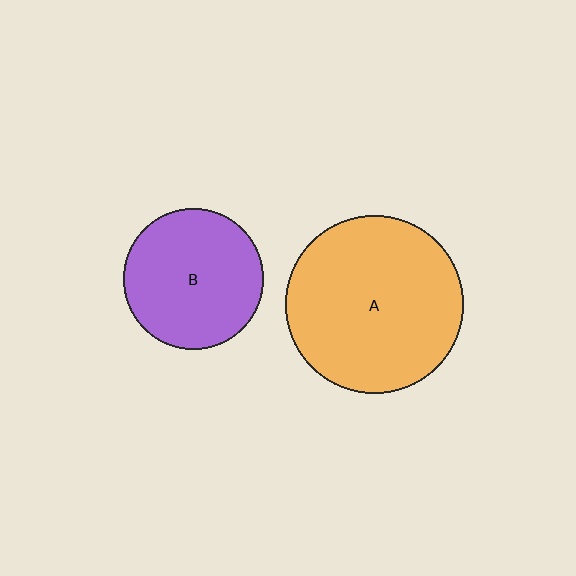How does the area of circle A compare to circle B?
Approximately 1.6 times.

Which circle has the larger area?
Circle A (orange).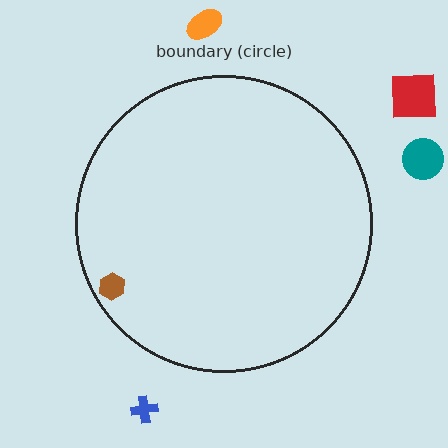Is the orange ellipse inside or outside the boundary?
Outside.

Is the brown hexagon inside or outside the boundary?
Inside.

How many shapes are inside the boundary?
1 inside, 4 outside.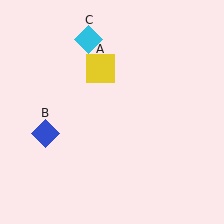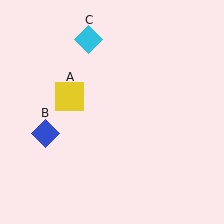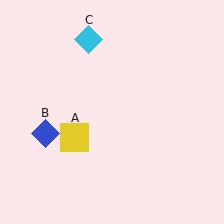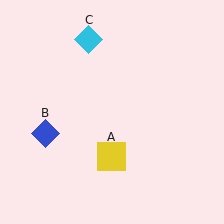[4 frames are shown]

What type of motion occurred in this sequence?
The yellow square (object A) rotated counterclockwise around the center of the scene.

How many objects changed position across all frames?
1 object changed position: yellow square (object A).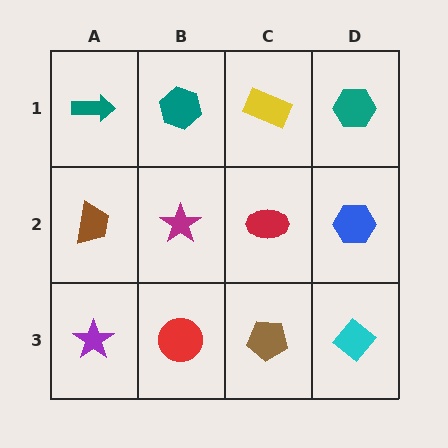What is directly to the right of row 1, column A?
A teal hexagon.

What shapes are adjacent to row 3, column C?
A red ellipse (row 2, column C), a red circle (row 3, column B), a cyan diamond (row 3, column D).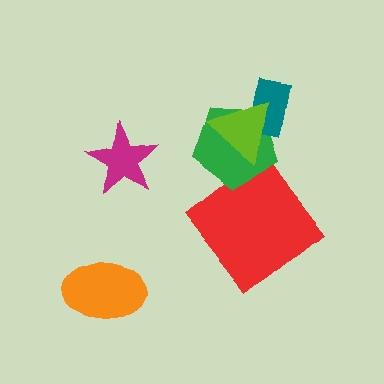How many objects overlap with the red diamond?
1 object overlaps with the red diamond.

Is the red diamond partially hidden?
Yes, it is partially covered by another shape.